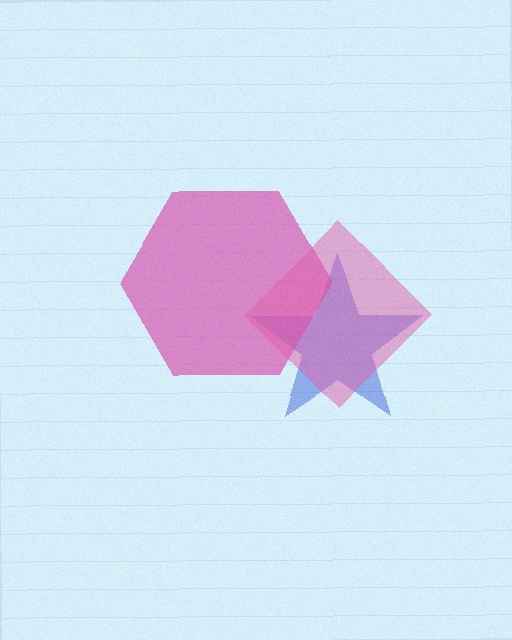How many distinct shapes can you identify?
There are 3 distinct shapes: a blue star, a magenta hexagon, a pink diamond.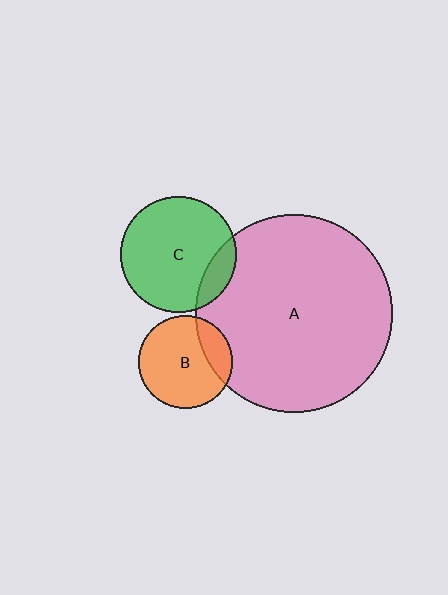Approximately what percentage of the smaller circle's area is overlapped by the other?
Approximately 20%.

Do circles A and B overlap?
Yes.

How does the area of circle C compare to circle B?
Approximately 1.5 times.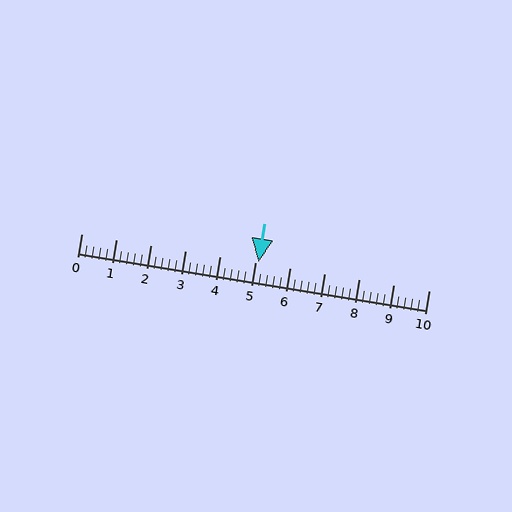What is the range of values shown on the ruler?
The ruler shows values from 0 to 10.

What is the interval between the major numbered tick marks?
The major tick marks are spaced 1 units apart.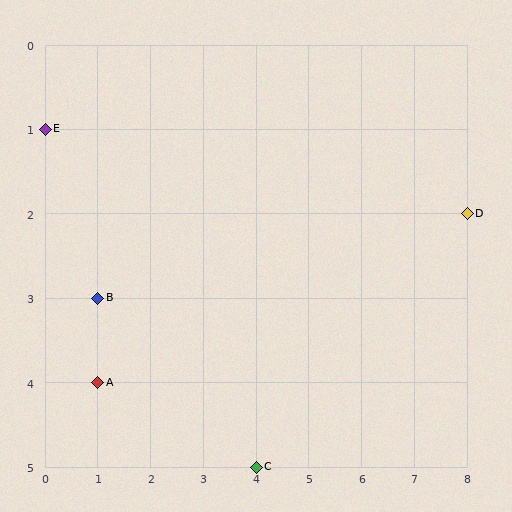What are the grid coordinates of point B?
Point B is at grid coordinates (1, 3).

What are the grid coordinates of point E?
Point E is at grid coordinates (0, 1).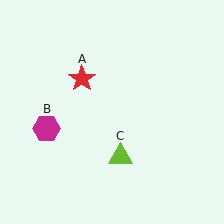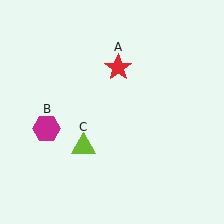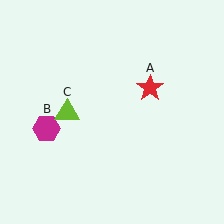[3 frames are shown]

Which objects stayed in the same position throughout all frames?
Magenta hexagon (object B) remained stationary.